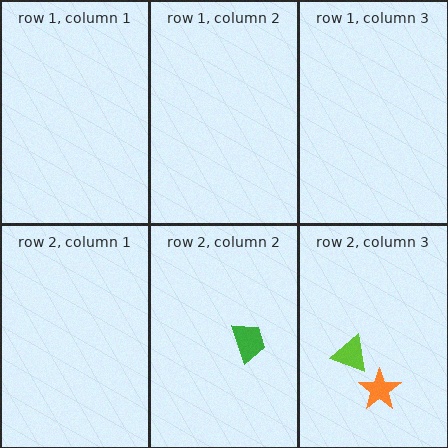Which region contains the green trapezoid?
The row 2, column 2 region.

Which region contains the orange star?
The row 2, column 3 region.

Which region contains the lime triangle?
The row 2, column 3 region.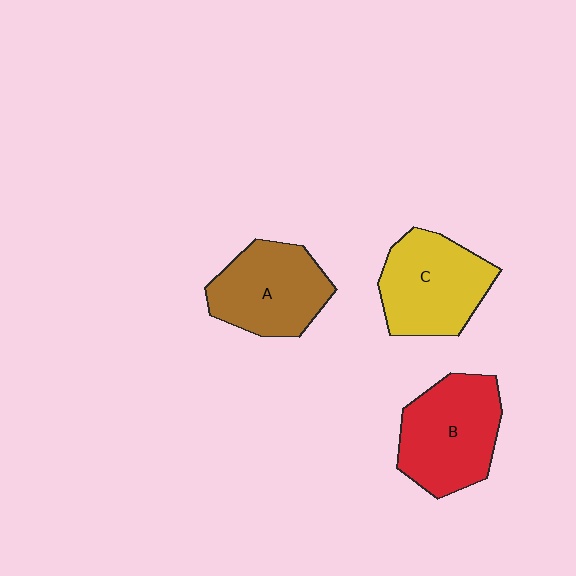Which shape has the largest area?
Shape B (red).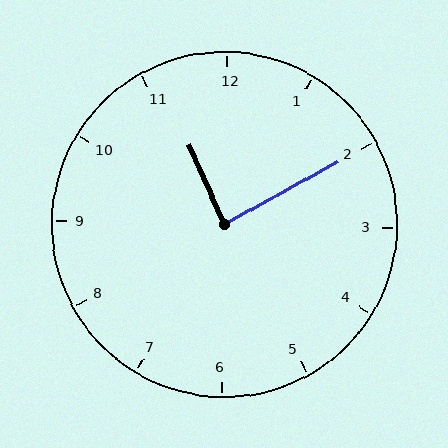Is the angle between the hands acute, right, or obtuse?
It is right.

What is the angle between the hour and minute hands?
Approximately 85 degrees.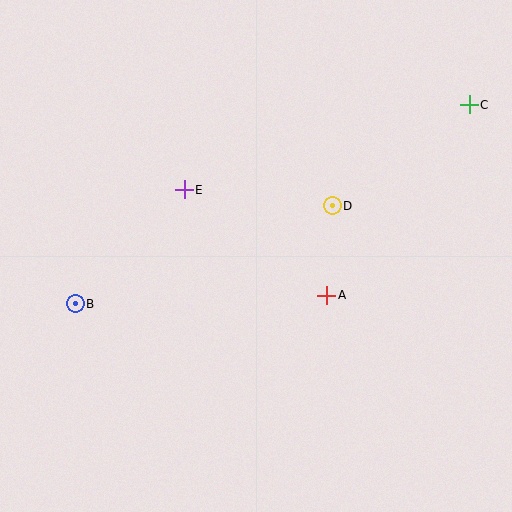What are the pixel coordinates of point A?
Point A is at (327, 295).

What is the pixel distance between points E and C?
The distance between E and C is 298 pixels.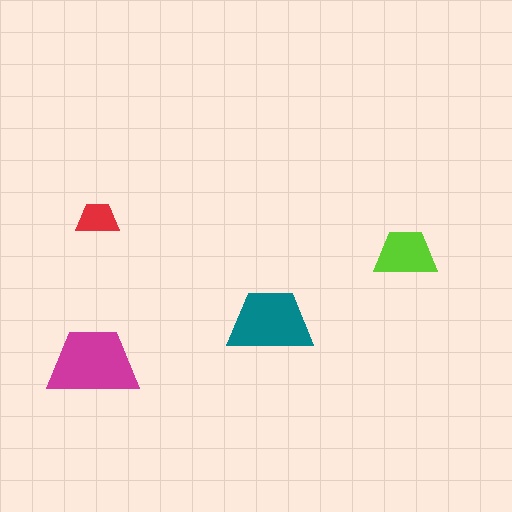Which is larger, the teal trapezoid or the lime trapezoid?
The teal one.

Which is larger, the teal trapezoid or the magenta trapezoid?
The magenta one.